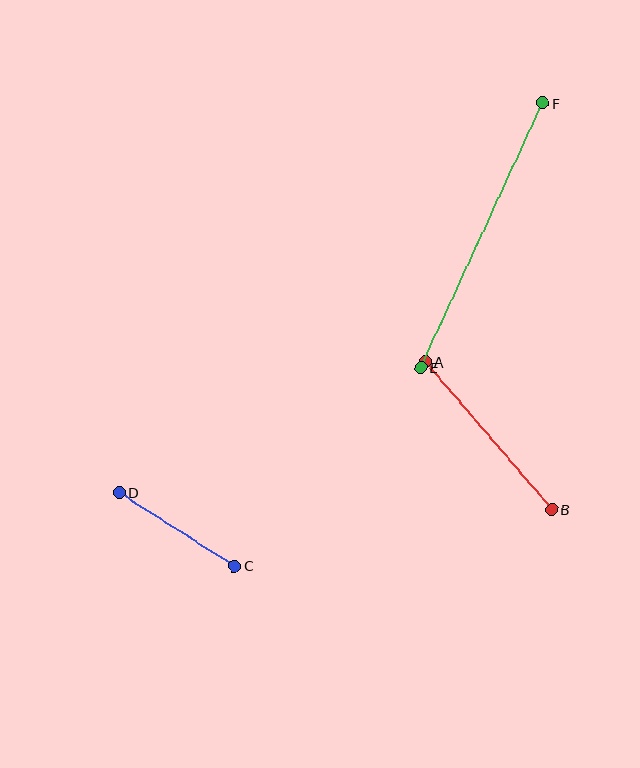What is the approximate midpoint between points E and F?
The midpoint is at approximately (482, 235) pixels.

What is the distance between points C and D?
The distance is approximately 137 pixels.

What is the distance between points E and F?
The distance is approximately 292 pixels.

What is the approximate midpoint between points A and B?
The midpoint is at approximately (488, 436) pixels.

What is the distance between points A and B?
The distance is approximately 195 pixels.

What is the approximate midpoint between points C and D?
The midpoint is at approximately (177, 529) pixels.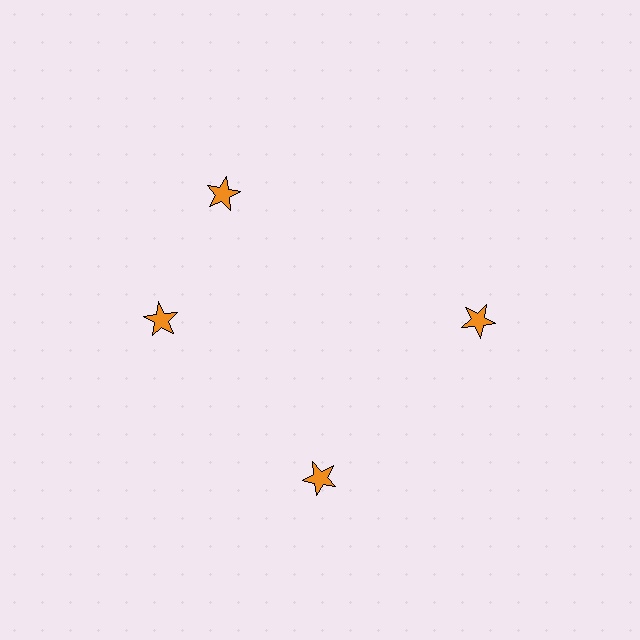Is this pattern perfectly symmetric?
No. The 4 orange stars are arranged in a ring, but one element near the 12 o'clock position is rotated out of alignment along the ring, breaking the 4-fold rotational symmetry.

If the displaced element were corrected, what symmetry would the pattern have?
It would have 4-fold rotational symmetry — the pattern would map onto itself every 90 degrees.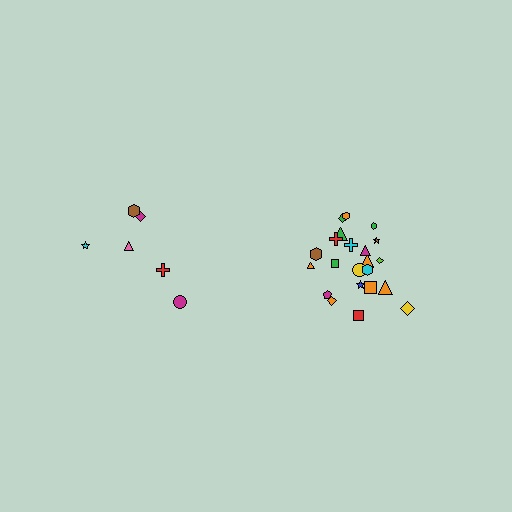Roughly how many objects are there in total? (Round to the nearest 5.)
Roughly 30 objects in total.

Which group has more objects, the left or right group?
The right group.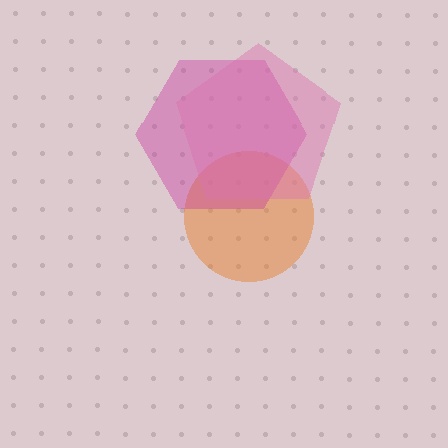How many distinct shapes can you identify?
There are 3 distinct shapes: an orange circle, a magenta hexagon, a pink pentagon.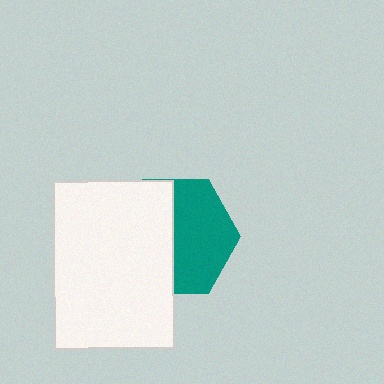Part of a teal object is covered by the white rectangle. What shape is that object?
It is a hexagon.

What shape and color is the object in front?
The object in front is a white rectangle.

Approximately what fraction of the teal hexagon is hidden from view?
Roughly 48% of the teal hexagon is hidden behind the white rectangle.